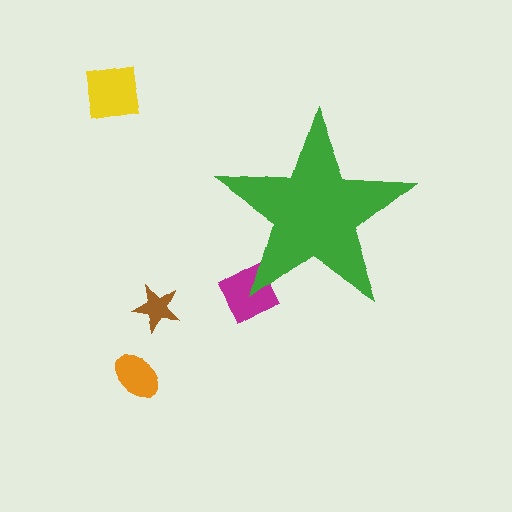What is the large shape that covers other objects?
A green star.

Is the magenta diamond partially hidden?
Yes, the magenta diamond is partially hidden behind the green star.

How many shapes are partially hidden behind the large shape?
1 shape is partially hidden.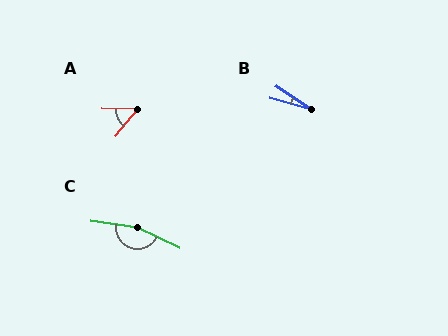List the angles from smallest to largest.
B (17°), A (52°), C (163°).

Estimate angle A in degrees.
Approximately 52 degrees.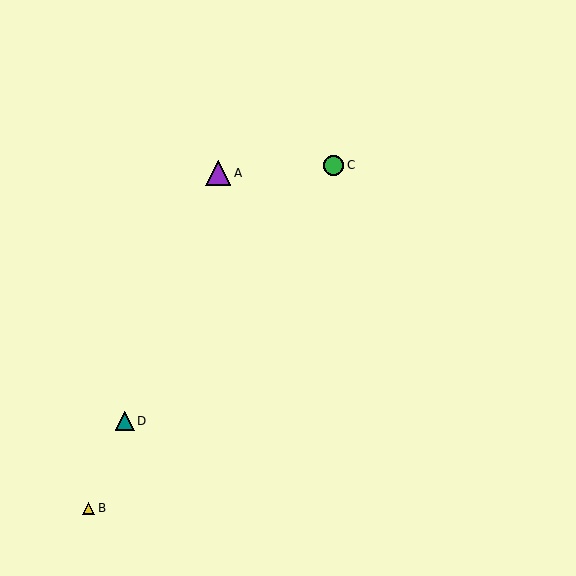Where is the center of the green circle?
The center of the green circle is at (334, 165).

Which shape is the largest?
The purple triangle (labeled A) is the largest.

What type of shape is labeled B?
Shape B is a yellow triangle.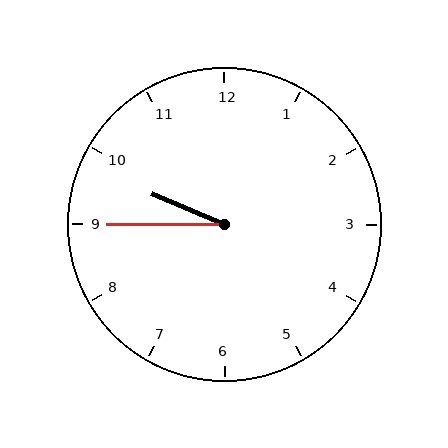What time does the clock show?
9:45.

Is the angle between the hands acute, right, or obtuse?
It is acute.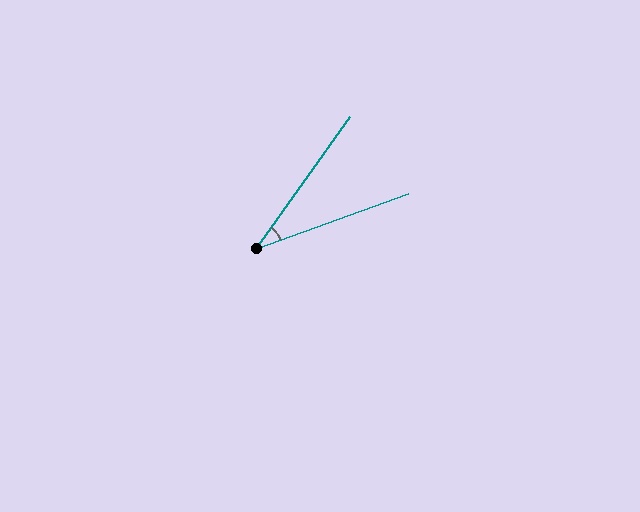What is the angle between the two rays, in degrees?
Approximately 35 degrees.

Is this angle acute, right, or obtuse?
It is acute.